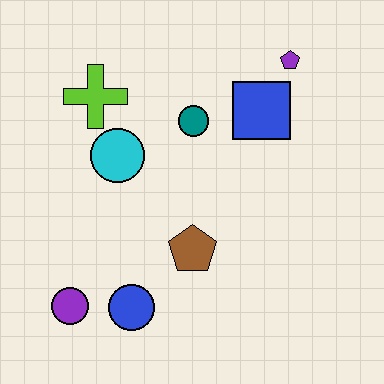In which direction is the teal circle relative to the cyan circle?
The teal circle is to the right of the cyan circle.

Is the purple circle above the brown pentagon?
No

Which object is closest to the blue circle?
The purple circle is closest to the blue circle.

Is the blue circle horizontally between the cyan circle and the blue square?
Yes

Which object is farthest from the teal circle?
The purple circle is farthest from the teal circle.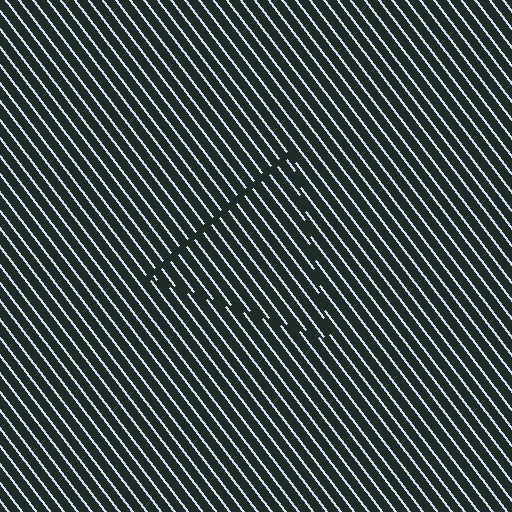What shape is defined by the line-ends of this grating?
An illusory triangle. The interior of the shape contains the same grating, shifted by half a period — the contour is defined by the phase discontinuity where line-ends from the inner and outer gratings abut.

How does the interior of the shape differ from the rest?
The interior of the shape contains the same grating, shifted by half a period — the contour is defined by the phase discontinuity where line-ends from the inner and outer gratings abut.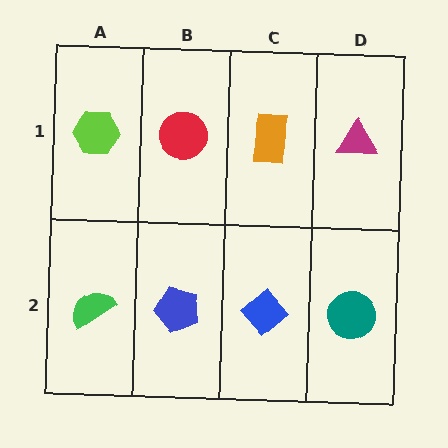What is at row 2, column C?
A blue diamond.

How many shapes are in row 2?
4 shapes.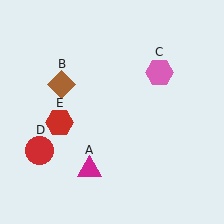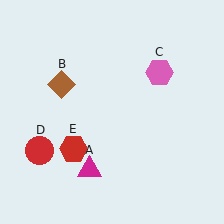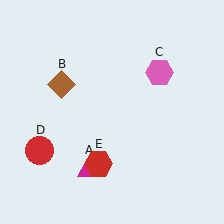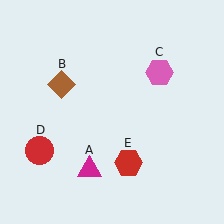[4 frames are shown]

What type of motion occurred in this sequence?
The red hexagon (object E) rotated counterclockwise around the center of the scene.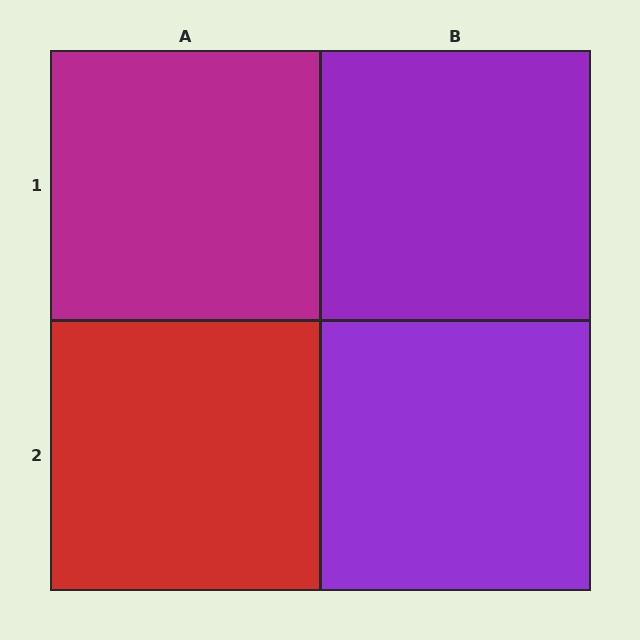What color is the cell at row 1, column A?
Magenta.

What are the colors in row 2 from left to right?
Red, purple.